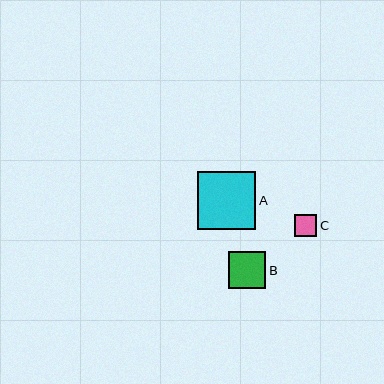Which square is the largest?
Square A is the largest with a size of approximately 58 pixels.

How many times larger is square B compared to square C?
Square B is approximately 1.7 times the size of square C.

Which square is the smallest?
Square C is the smallest with a size of approximately 22 pixels.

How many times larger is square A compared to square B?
Square A is approximately 1.6 times the size of square B.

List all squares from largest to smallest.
From largest to smallest: A, B, C.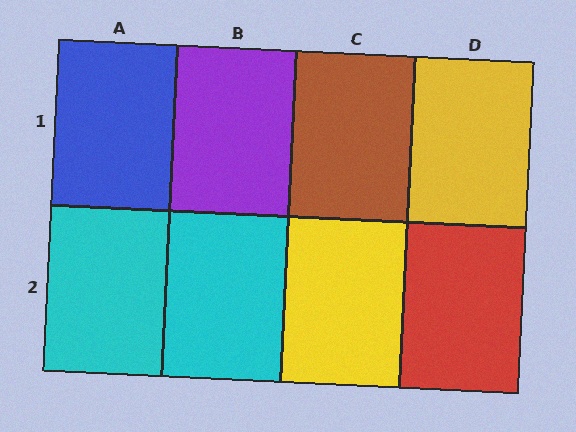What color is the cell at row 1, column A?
Blue.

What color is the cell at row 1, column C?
Brown.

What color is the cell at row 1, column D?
Yellow.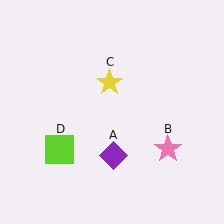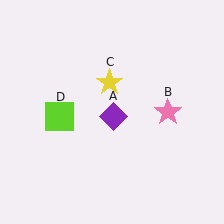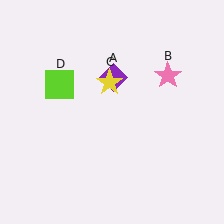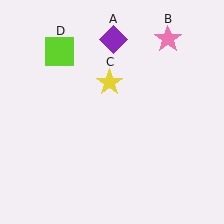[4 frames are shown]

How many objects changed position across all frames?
3 objects changed position: purple diamond (object A), pink star (object B), lime square (object D).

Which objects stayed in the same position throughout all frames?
Yellow star (object C) remained stationary.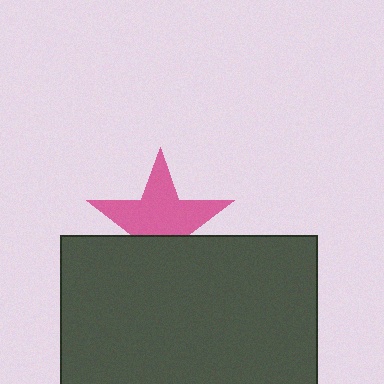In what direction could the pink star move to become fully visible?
The pink star could move up. That would shift it out from behind the dark gray rectangle entirely.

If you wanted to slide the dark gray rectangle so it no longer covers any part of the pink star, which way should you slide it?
Slide it down — that is the most direct way to separate the two shapes.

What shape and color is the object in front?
The object in front is a dark gray rectangle.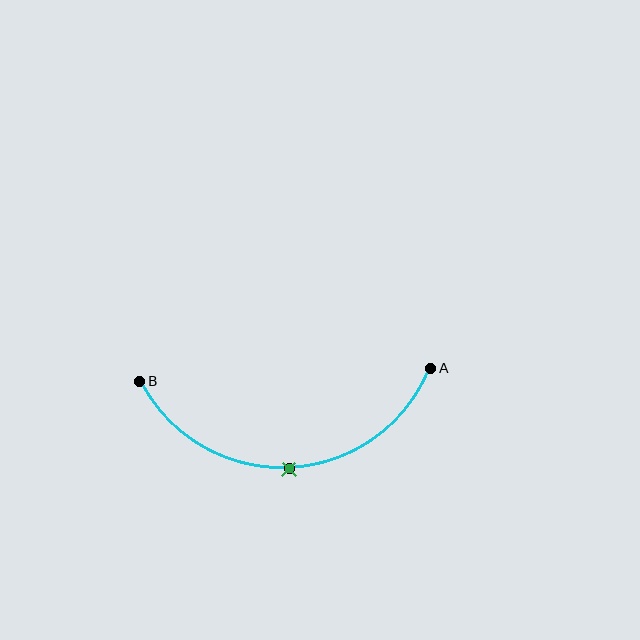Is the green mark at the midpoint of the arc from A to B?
Yes. The green mark lies on the arc at equal arc-length from both A and B — it is the arc midpoint.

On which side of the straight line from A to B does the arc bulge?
The arc bulges below the straight line connecting A and B.